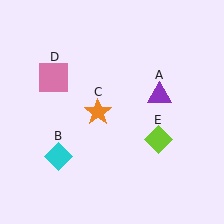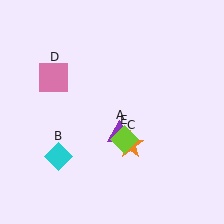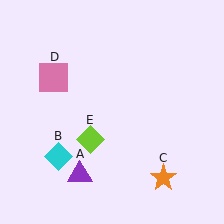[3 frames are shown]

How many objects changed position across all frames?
3 objects changed position: purple triangle (object A), orange star (object C), lime diamond (object E).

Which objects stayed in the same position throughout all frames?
Cyan diamond (object B) and pink square (object D) remained stationary.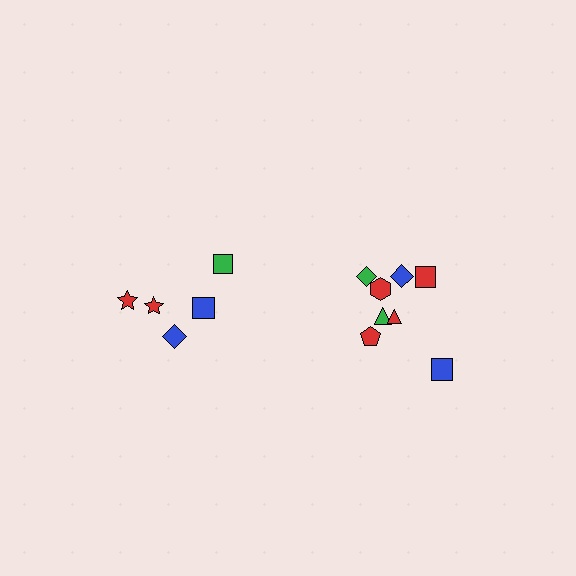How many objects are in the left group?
There are 5 objects.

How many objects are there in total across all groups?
There are 13 objects.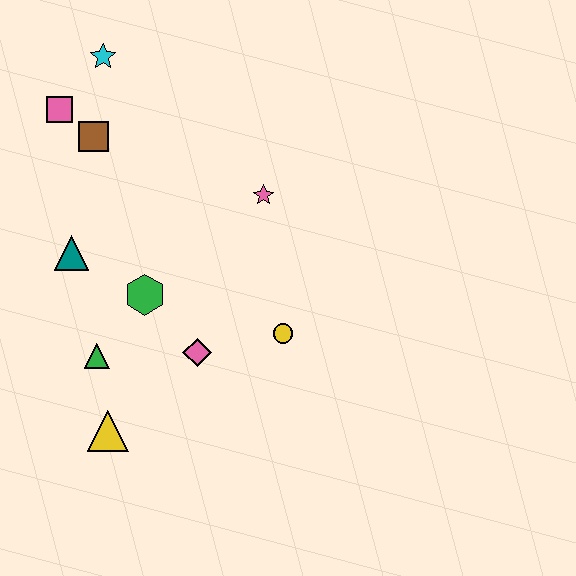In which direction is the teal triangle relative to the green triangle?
The teal triangle is above the green triangle.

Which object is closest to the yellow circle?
The pink diamond is closest to the yellow circle.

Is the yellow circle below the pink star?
Yes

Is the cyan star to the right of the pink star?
No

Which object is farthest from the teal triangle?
The yellow circle is farthest from the teal triangle.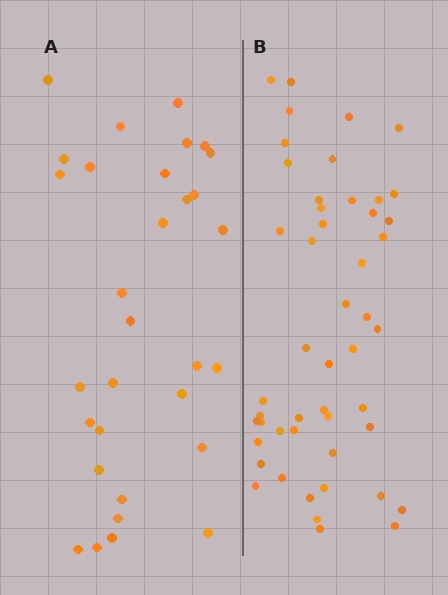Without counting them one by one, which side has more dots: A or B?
Region B (the right region) has more dots.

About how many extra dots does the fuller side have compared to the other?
Region B has approximately 20 more dots than region A.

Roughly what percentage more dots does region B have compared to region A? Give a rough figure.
About 60% more.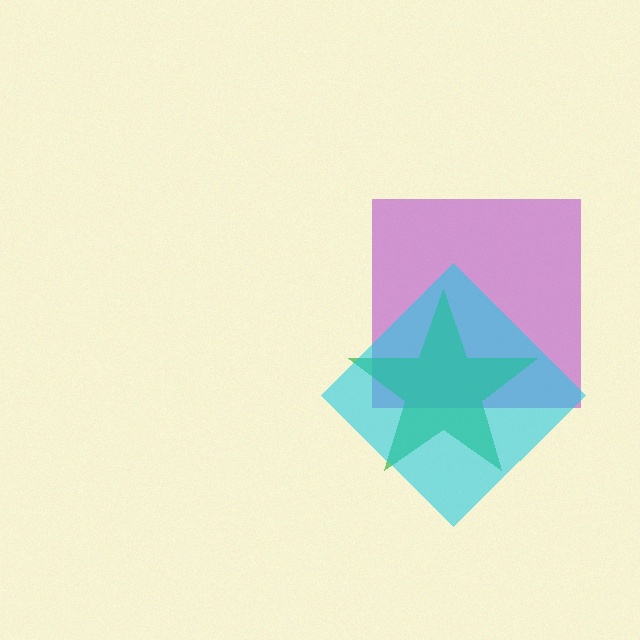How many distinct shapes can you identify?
There are 3 distinct shapes: a purple square, a green star, a cyan diamond.